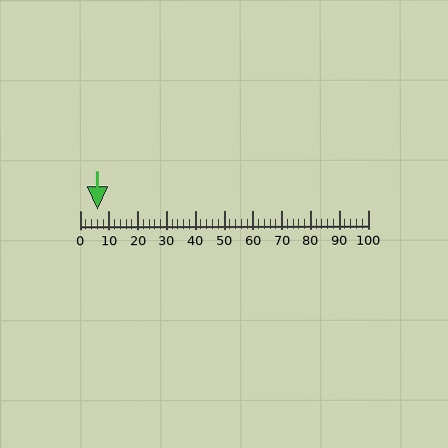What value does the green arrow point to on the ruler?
The green arrow points to approximately 6.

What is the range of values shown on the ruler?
The ruler shows values from 0 to 100.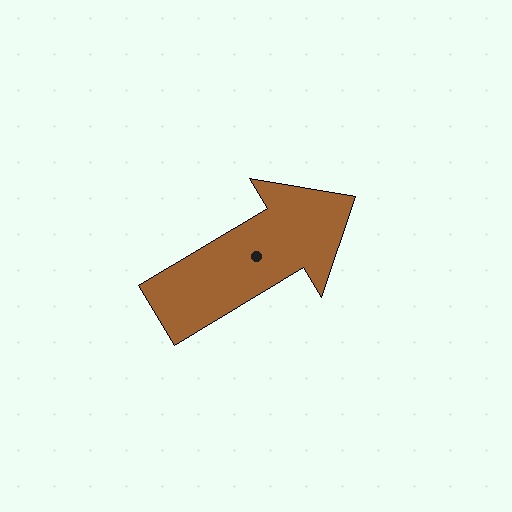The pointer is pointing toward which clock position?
Roughly 2 o'clock.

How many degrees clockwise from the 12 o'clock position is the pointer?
Approximately 59 degrees.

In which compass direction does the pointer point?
Northeast.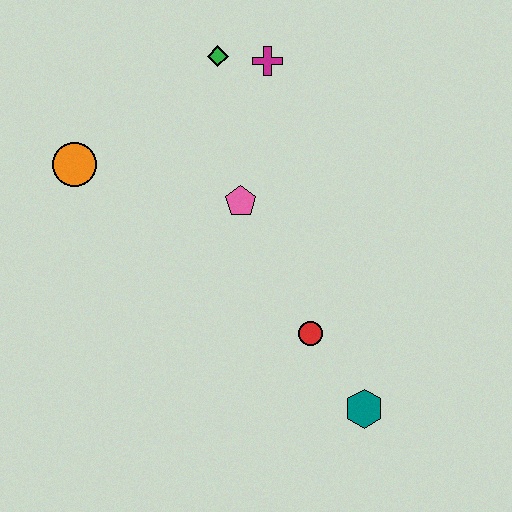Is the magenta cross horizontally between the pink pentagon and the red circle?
Yes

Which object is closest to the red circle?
The teal hexagon is closest to the red circle.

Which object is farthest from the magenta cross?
The teal hexagon is farthest from the magenta cross.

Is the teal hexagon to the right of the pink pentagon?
Yes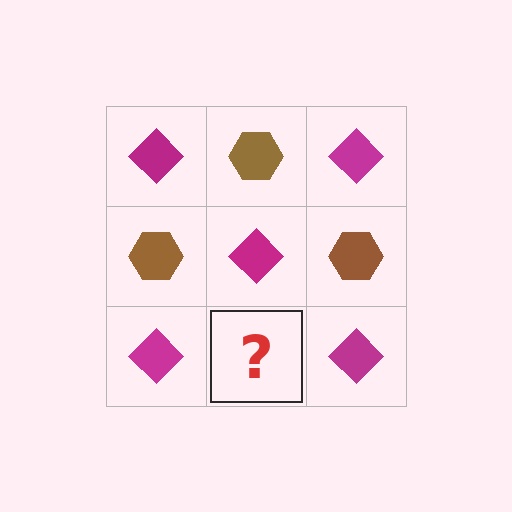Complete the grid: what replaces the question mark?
The question mark should be replaced with a brown hexagon.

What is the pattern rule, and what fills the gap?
The rule is that it alternates magenta diamond and brown hexagon in a checkerboard pattern. The gap should be filled with a brown hexagon.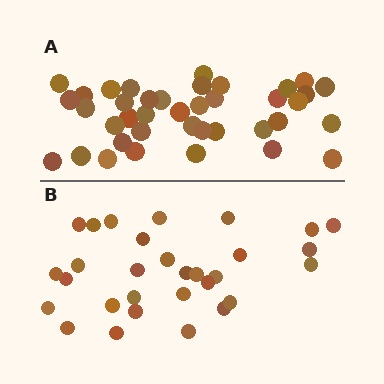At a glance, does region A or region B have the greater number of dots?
Region A (the top region) has more dots.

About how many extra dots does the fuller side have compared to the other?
Region A has roughly 8 or so more dots than region B.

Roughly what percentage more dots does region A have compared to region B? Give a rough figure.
About 30% more.